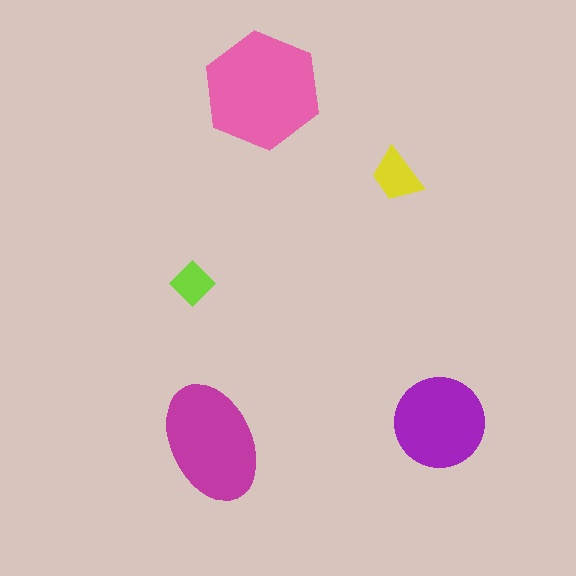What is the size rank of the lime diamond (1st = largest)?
5th.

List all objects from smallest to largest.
The lime diamond, the yellow trapezoid, the purple circle, the magenta ellipse, the pink hexagon.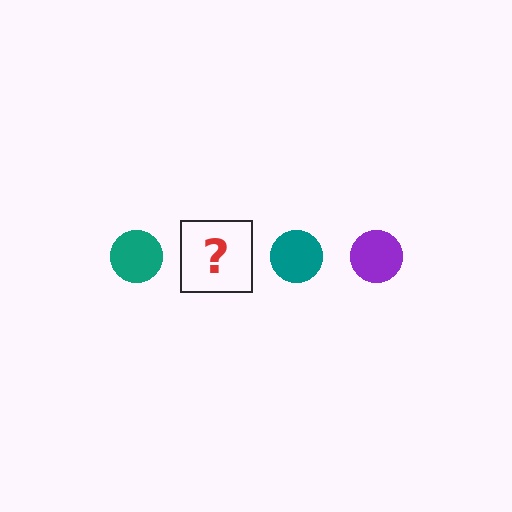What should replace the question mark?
The question mark should be replaced with a purple circle.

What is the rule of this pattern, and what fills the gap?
The rule is that the pattern cycles through teal, purple circles. The gap should be filled with a purple circle.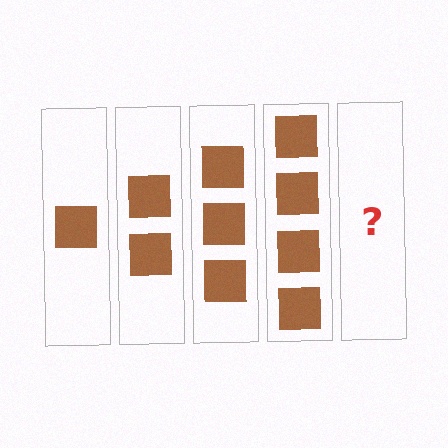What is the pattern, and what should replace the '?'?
The pattern is that each step adds one more square. The '?' should be 5 squares.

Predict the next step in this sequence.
The next step is 5 squares.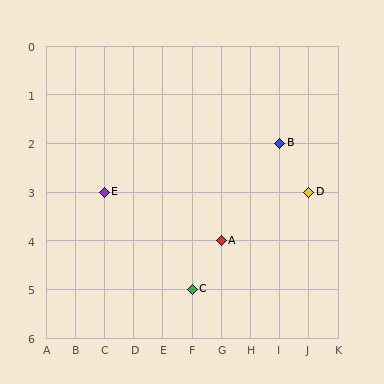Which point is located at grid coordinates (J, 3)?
Point D is at (J, 3).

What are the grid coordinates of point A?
Point A is at grid coordinates (G, 4).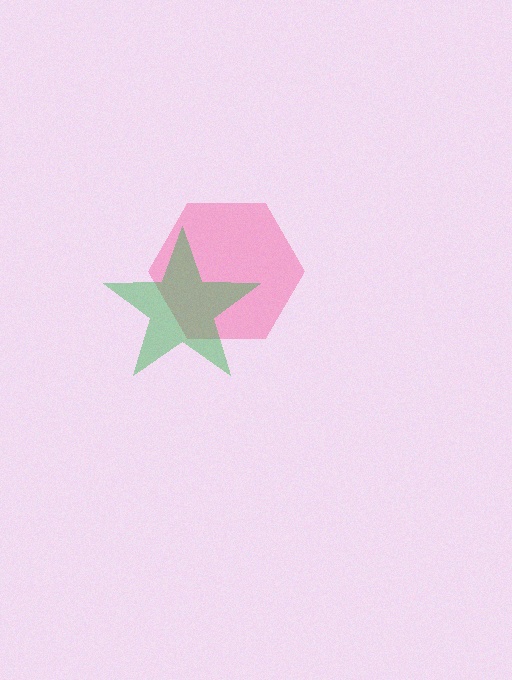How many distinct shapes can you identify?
There are 2 distinct shapes: a pink hexagon, a green star.